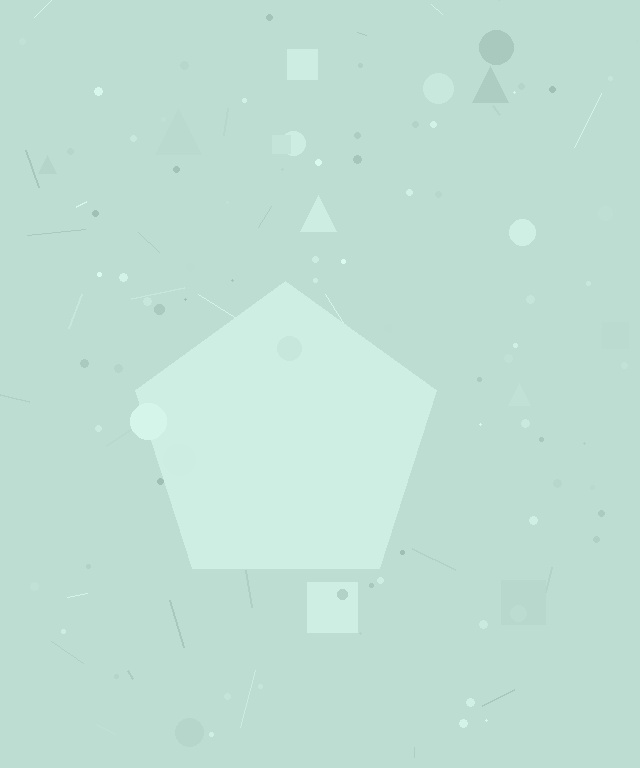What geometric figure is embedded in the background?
A pentagon is embedded in the background.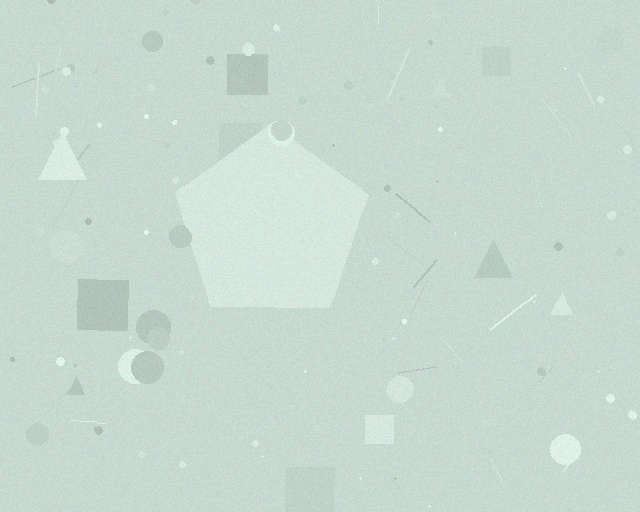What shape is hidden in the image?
A pentagon is hidden in the image.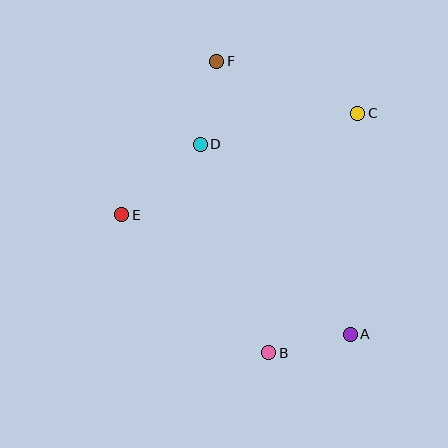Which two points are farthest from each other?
Points A and F are farthest from each other.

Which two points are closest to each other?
Points A and B are closest to each other.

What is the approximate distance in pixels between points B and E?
The distance between B and E is approximately 202 pixels.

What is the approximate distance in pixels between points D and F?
The distance between D and F is approximately 84 pixels.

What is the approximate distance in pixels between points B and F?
The distance between B and F is approximately 296 pixels.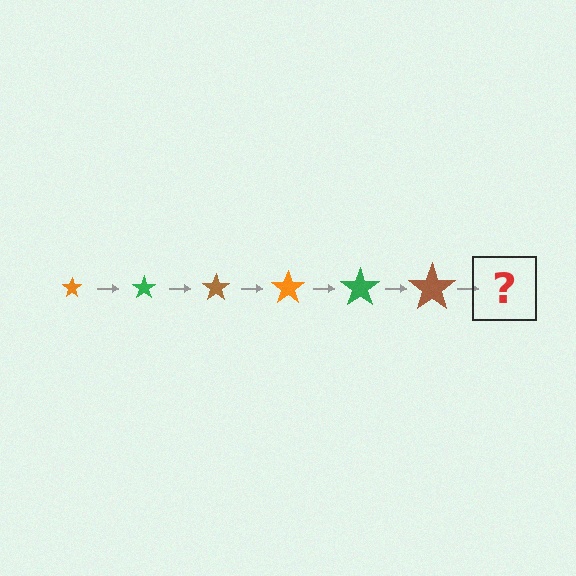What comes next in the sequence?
The next element should be an orange star, larger than the previous one.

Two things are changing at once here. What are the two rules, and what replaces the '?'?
The two rules are that the star grows larger each step and the color cycles through orange, green, and brown. The '?' should be an orange star, larger than the previous one.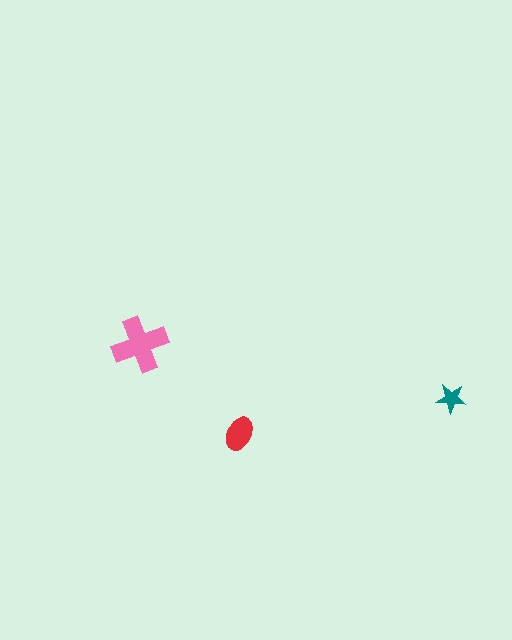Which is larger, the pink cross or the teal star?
The pink cross.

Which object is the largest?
The pink cross.